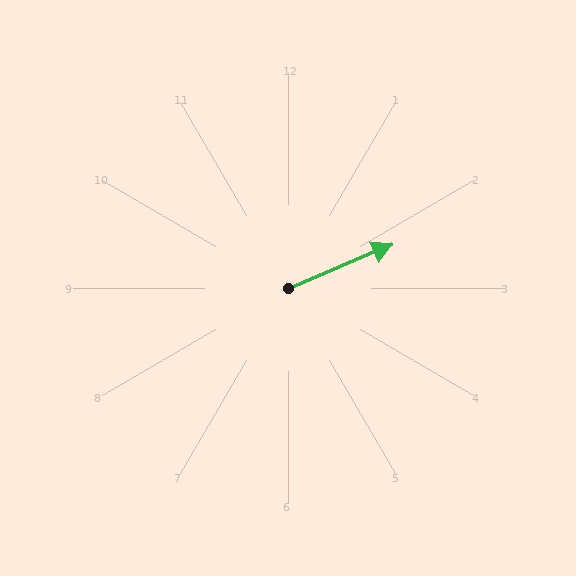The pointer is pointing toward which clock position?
Roughly 2 o'clock.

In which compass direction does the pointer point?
Northeast.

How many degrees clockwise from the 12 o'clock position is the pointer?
Approximately 67 degrees.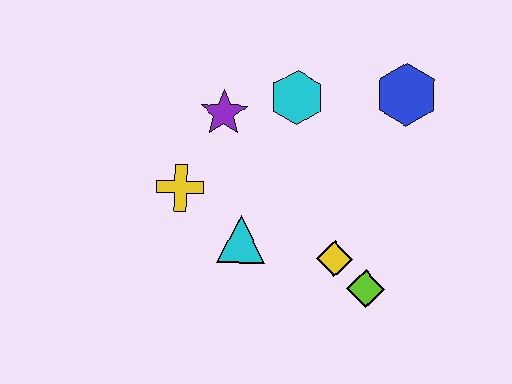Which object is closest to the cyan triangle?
The yellow cross is closest to the cyan triangle.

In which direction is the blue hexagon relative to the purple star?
The blue hexagon is to the right of the purple star.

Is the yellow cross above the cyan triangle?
Yes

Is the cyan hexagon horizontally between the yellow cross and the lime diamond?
Yes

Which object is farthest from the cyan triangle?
The blue hexagon is farthest from the cyan triangle.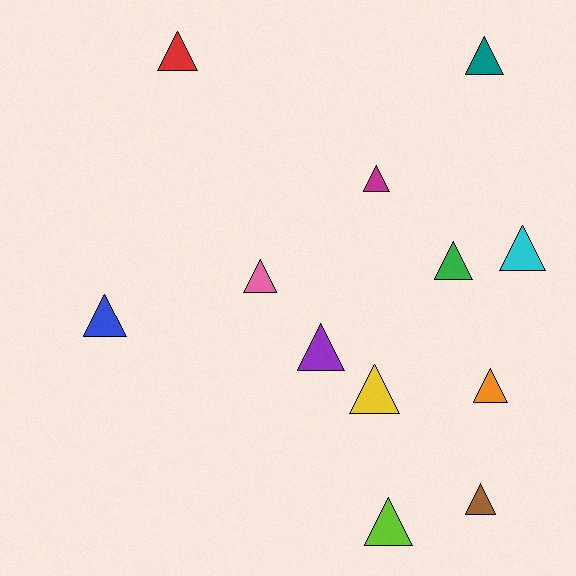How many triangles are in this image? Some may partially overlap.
There are 12 triangles.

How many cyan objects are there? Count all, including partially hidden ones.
There is 1 cyan object.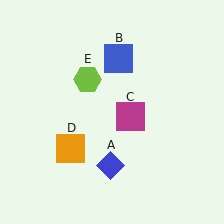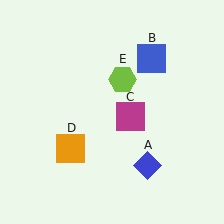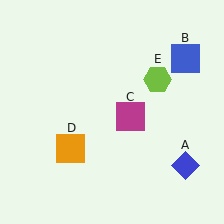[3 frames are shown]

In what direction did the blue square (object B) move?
The blue square (object B) moved right.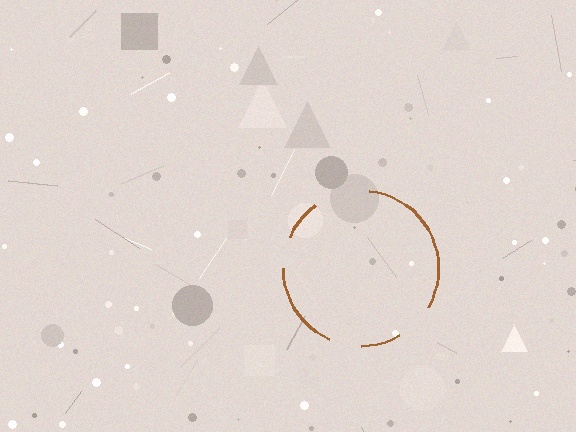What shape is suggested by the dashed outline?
The dashed outline suggests a circle.